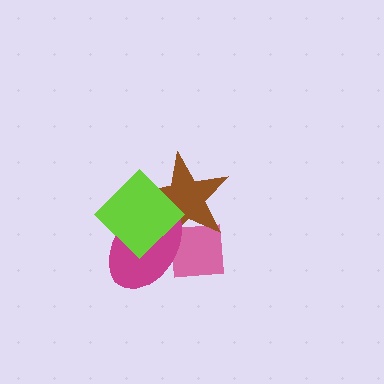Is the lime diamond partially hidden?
No, no other shape covers it.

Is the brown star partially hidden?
Yes, it is partially covered by another shape.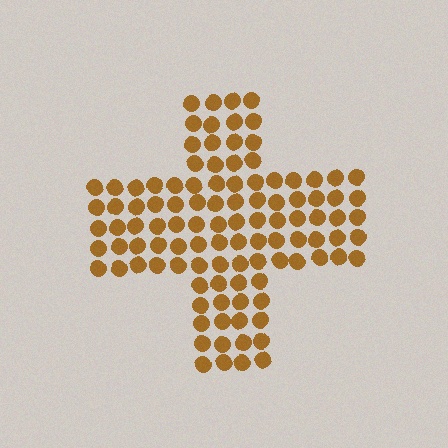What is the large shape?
The large shape is a cross.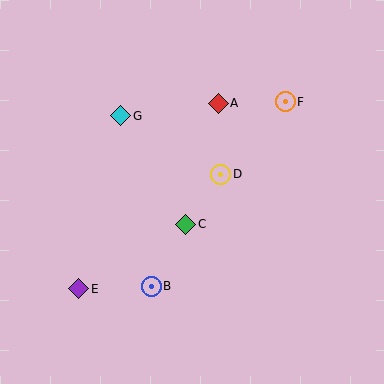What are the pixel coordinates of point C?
Point C is at (186, 225).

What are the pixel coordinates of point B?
Point B is at (151, 286).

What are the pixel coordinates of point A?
Point A is at (218, 103).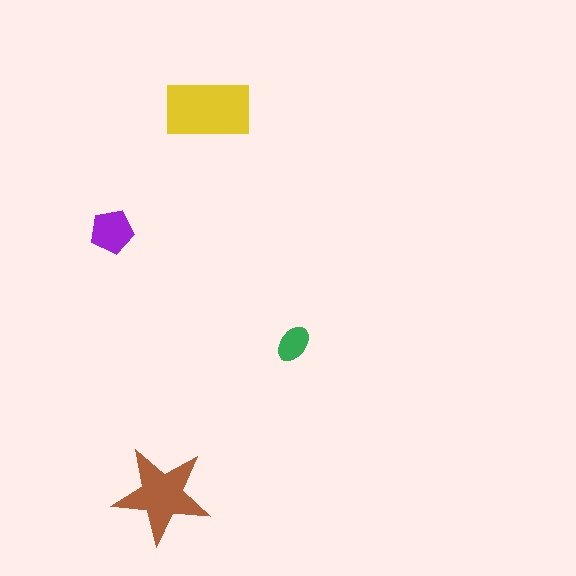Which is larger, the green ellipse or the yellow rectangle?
The yellow rectangle.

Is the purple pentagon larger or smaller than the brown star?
Smaller.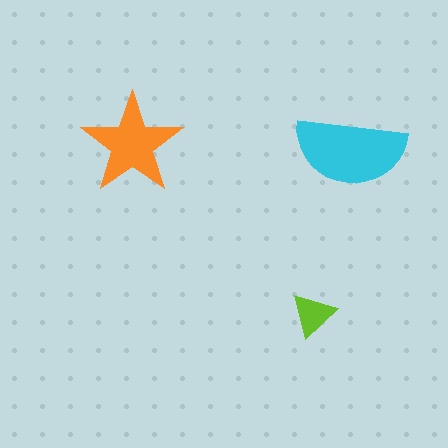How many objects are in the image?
There are 3 objects in the image.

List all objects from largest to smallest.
The cyan semicircle, the orange star, the lime triangle.